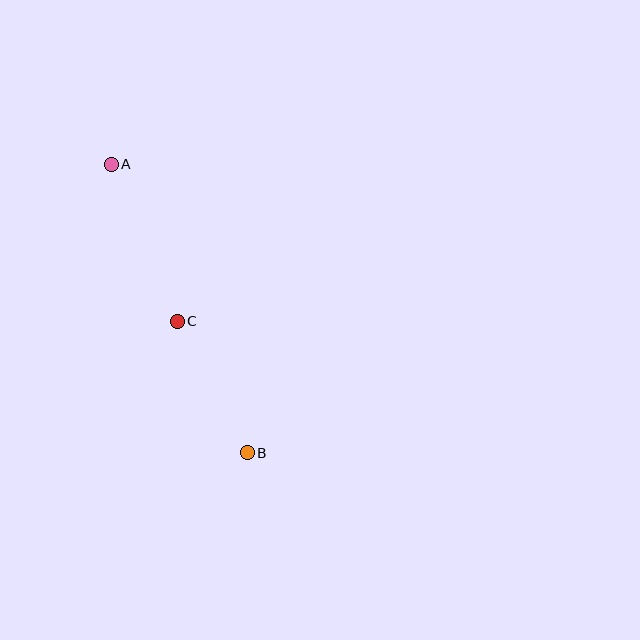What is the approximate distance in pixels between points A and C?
The distance between A and C is approximately 170 pixels.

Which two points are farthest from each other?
Points A and B are farthest from each other.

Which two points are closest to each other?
Points B and C are closest to each other.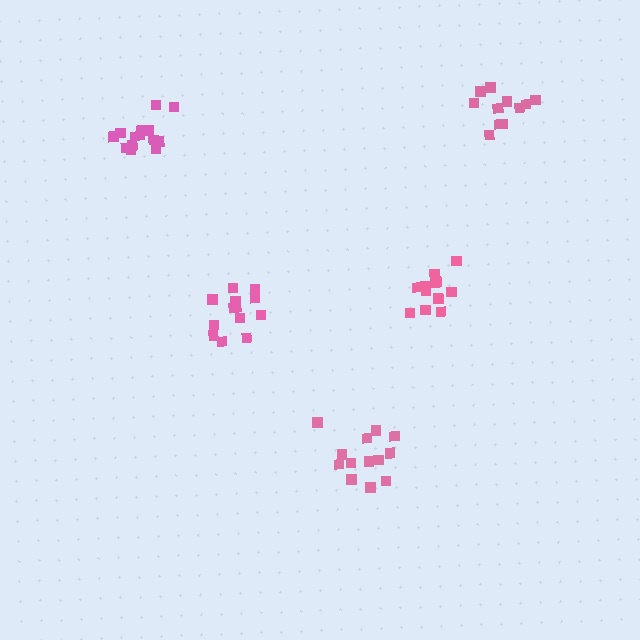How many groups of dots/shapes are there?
There are 5 groups.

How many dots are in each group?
Group 1: 13 dots, Group 2: 13 dots, Group 3: 11 dots, Group 4: 13 dots, Group 5: 14 dots (64 total).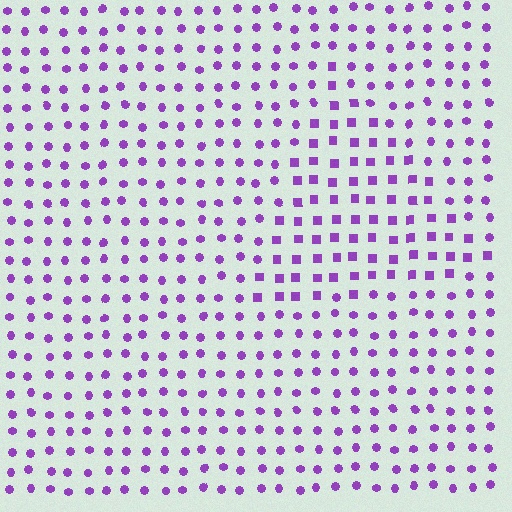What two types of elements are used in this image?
The image uses squares inside the triangle region and circles outside it.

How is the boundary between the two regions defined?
The boundary is defined by a change in element shape: squares inside vs. circles outside. All elements share the same color and spacing.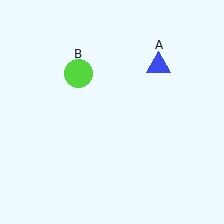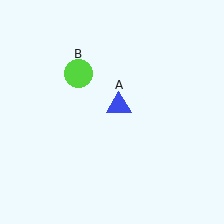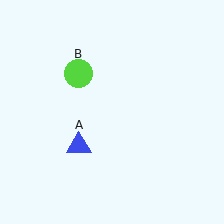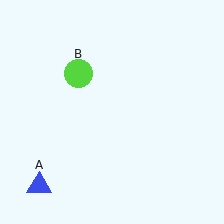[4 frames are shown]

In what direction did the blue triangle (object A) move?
The blue triangle (object A) moved down and to the left.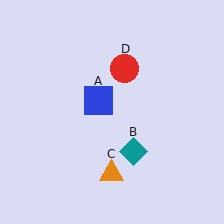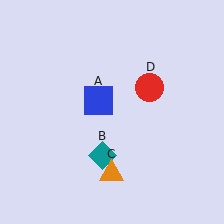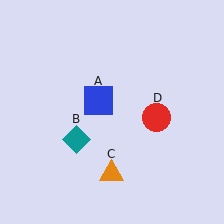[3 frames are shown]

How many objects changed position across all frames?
2 objects changed position: teal diamond (object B), red circle (object D).